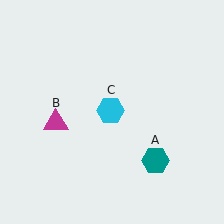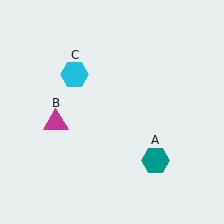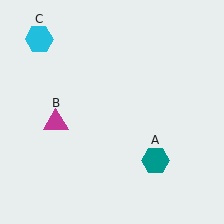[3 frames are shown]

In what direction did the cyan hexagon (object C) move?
The cyan hexagon (object C) moved up and to the left.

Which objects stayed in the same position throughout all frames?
Teal hexagon (object A) and magenta triangle (object B) remained stationary.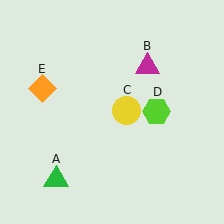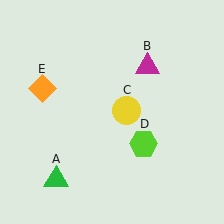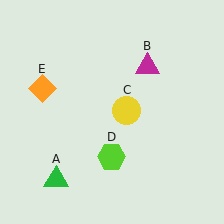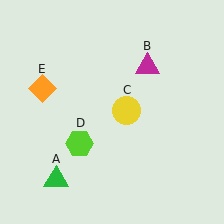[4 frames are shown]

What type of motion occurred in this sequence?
The lime hexagon (object D) rotated clockwise around the center of the scene.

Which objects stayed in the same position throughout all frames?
Green triangle (object A) and magenta triangle (object B) and yellow circle (object C) and orange diamond (object E) remained stationary.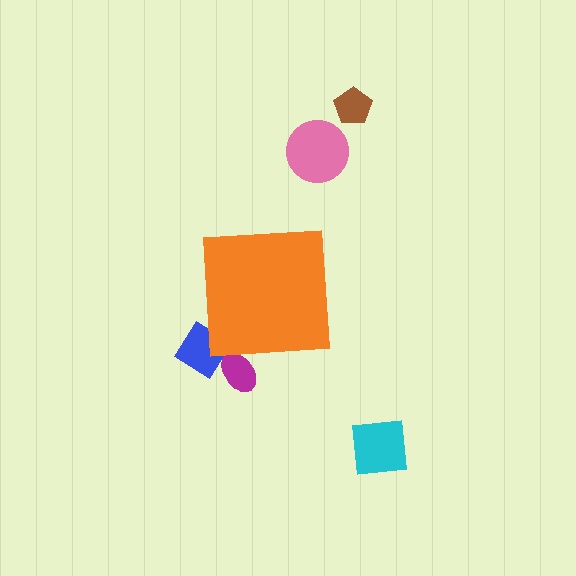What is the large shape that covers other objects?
An orange square.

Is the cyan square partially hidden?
No, the cyan square is fully visible.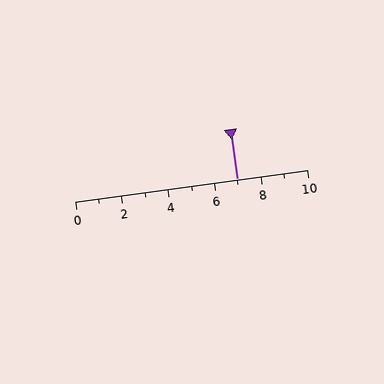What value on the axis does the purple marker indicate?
The marker indicates approximately 7.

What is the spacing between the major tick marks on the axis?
The major ticks are spaced 2 apart.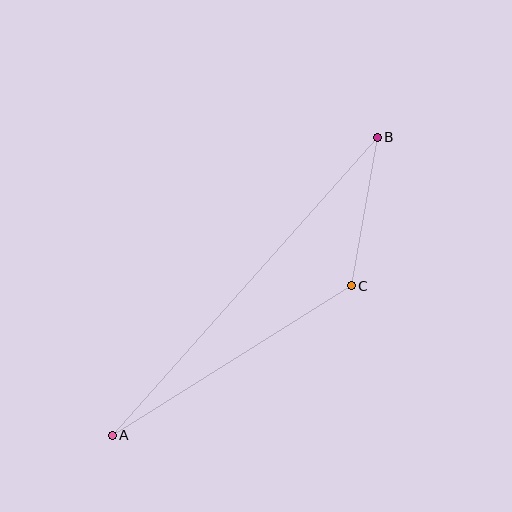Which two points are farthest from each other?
Points A and B are farthest from each other.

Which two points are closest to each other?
Points B and C are closest to each other.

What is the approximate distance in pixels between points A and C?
The distance between A and C is approximately 281 pixels.